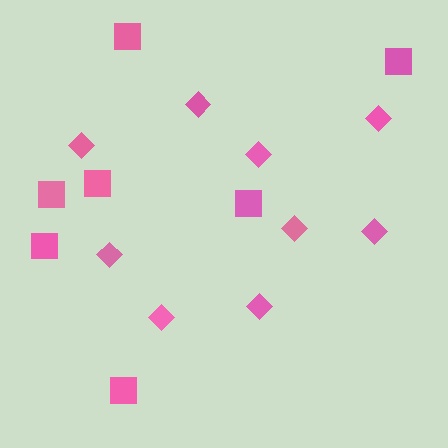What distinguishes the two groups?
There are 2 groups: one group of diamonds (9) and one group of squares (7).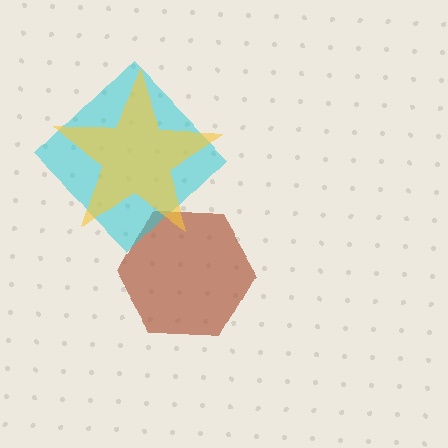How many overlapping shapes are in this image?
There are 3 overlapping shapes in the image.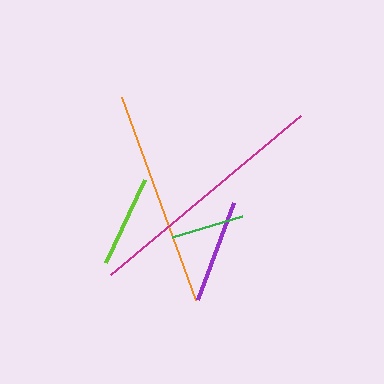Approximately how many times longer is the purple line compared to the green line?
The purple line is approximately 1.4 times the length of the green line.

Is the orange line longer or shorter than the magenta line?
The magenta line is longer than the orange line.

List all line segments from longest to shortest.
From longest to shortest: magenta, orange, purple, lime, green.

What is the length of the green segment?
The green segment is approximately 73 pixels long.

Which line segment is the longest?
The magenta line is the longest at approximately 248 pixels.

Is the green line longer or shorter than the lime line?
The lime line is longer than the green line.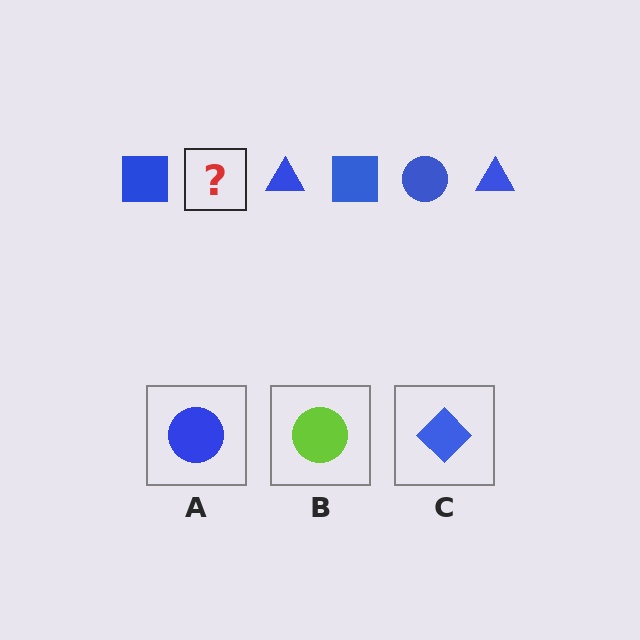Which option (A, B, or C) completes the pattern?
A.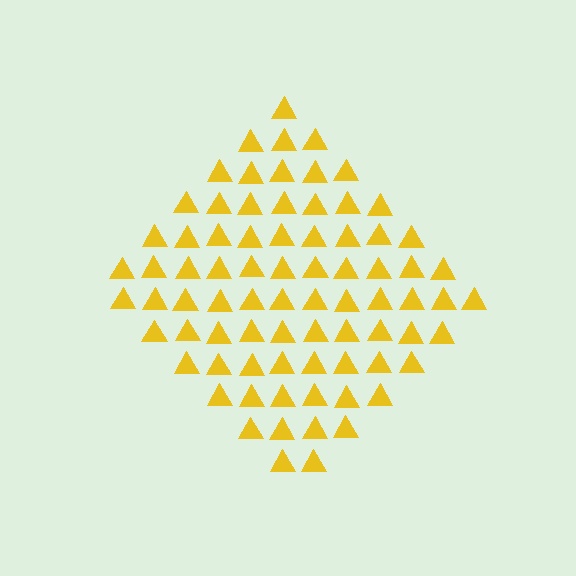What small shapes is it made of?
It is made of small triangles.